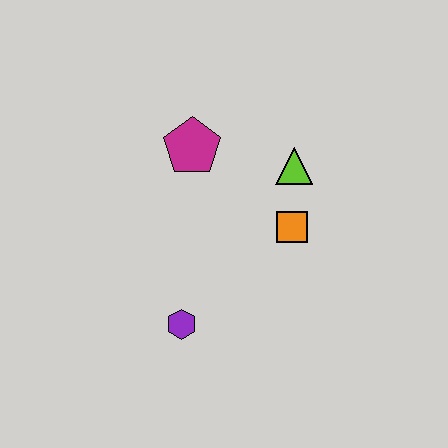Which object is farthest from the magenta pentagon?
The purple hexagon is farthest from the magenta pentagon.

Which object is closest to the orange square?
The lime triangle is closest to the orange square.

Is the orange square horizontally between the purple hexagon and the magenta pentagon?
No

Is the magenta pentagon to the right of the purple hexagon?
Yes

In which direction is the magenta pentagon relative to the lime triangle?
The magenta pentagon is to the left of the lime triangle.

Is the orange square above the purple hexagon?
Yes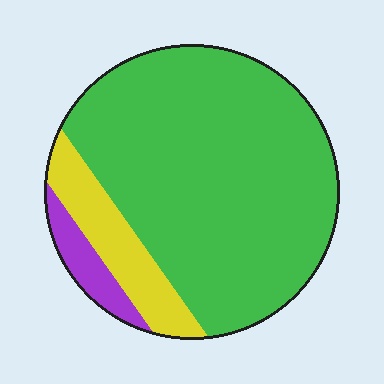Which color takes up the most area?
Green, at roughly 80%.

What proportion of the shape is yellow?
Yellow covers around 15% of the shape.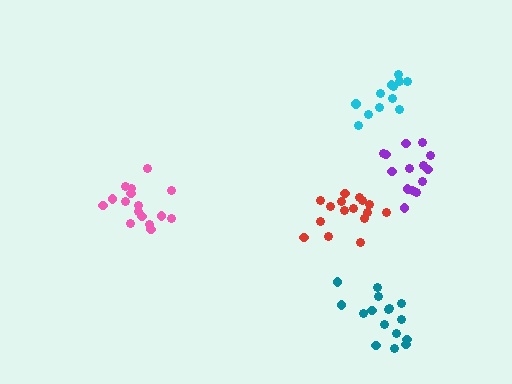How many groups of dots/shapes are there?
There are 5 groups.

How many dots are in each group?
Group 1: 16 dots, Group 2: 16 dots, Group 3: 14 dots, Group 4: 16 dots, Group 5: 12 dots (74 total).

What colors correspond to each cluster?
The clusters are colored: pink, teal, purple, red, cyan.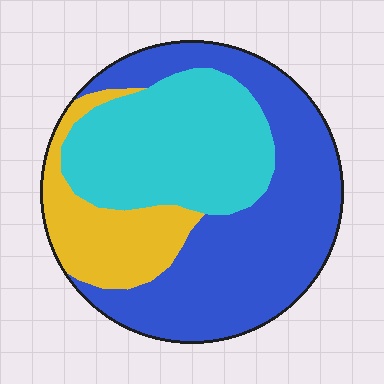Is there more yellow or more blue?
Blue.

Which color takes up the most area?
Blue, at roughly 50%.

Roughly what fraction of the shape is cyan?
Cyan takes up about one third (1/3) of the shape.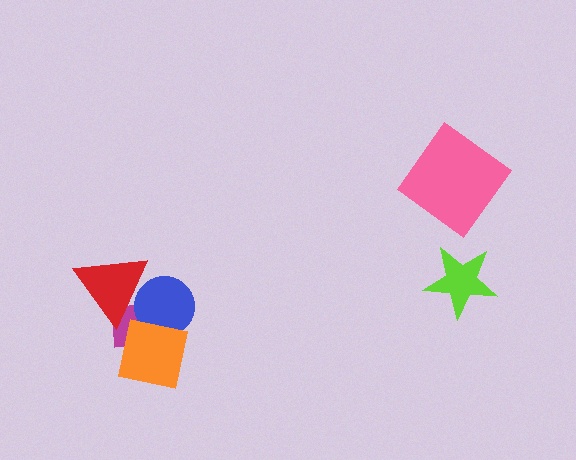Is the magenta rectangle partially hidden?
Yes, it is partially covered by another shape.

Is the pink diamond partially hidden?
No, no other shape covers it.